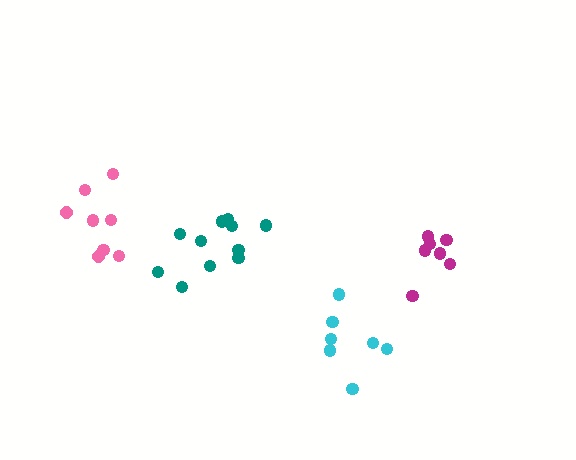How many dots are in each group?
Group 1: 11 dots, Group 2: 8 dots, Group 3: 7 dots, Group 4: 7 dots (33 total).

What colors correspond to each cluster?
The clusters are colored: teal, pink, cyan, magenta.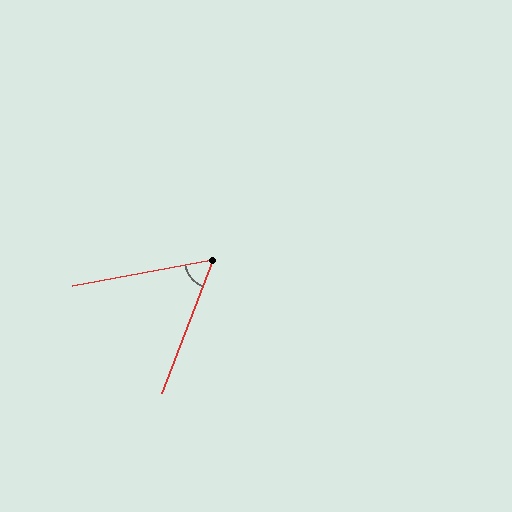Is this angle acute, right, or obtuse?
It is acute.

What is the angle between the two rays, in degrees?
Approximately 58 degrees.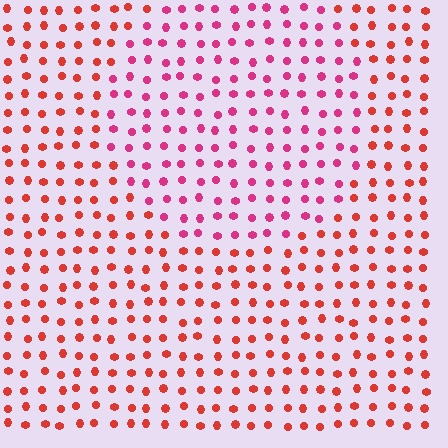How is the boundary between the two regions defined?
The boundary is defined purely by a slight shift in hue (about 33 degrees). Spacing, size, and orientation are identical on both sides.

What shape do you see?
I see a circle.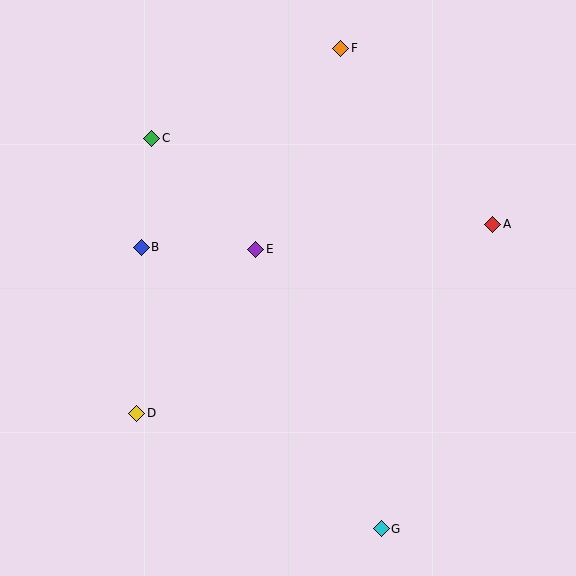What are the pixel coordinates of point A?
Point A is at (493, 224).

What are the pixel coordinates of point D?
Point D is at (137, 413).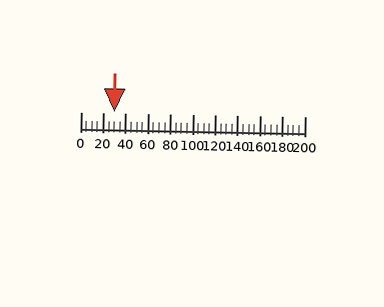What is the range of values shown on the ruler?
The ruler shows values from 0 to 200.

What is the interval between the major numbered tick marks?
The major tick marks are spaced 20 units apart.